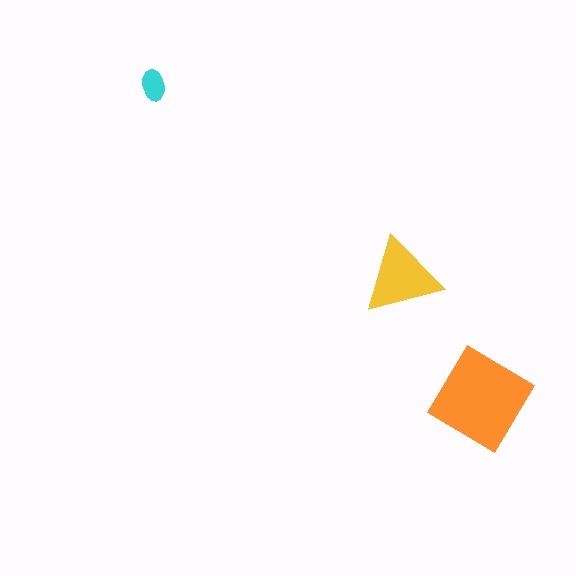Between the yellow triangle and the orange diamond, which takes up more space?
The orange diamond.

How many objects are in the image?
There are 3 objects in the image.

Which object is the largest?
The orange diamond.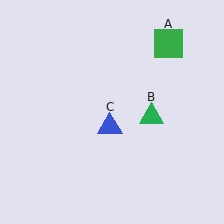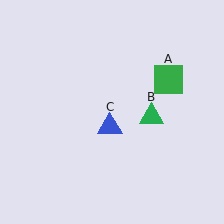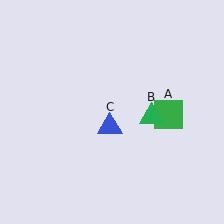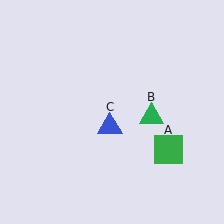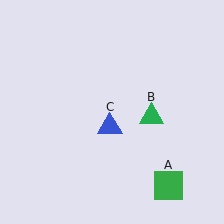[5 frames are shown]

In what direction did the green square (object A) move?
The green square (object A) moved down.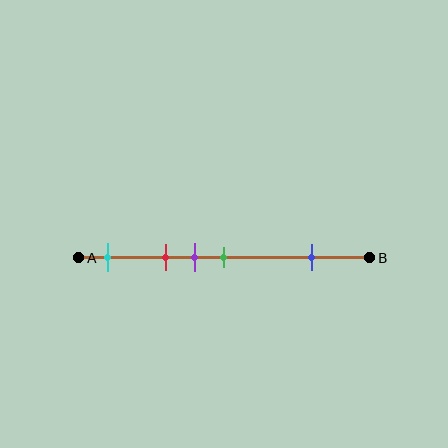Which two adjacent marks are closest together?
The purple and green marks are the closest adjacent pair.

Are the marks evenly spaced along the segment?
No, the marks are not evenly spaced.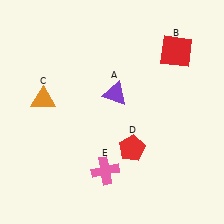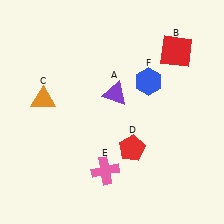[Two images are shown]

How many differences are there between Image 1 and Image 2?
There is 1 difference between the two images.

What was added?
A blue hexagon (F) was added in Image 2.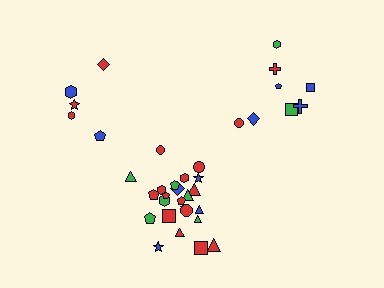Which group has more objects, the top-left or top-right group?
The top-right group.